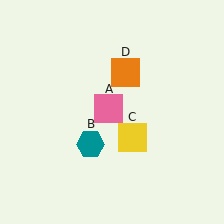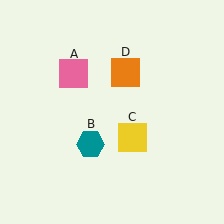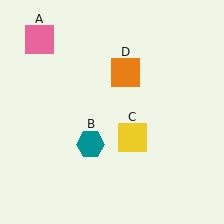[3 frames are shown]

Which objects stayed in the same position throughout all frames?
Teal hexagon (object B) and yellow square (object C) and orange square (object D) remained stationary.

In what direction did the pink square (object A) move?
The pink square (object A) moved up and to the left.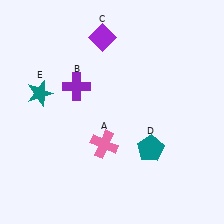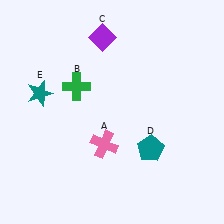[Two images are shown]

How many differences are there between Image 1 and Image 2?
There is 1 difference between the two images.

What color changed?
The cross (B) changed from purple in Image 1 to green in Image 2.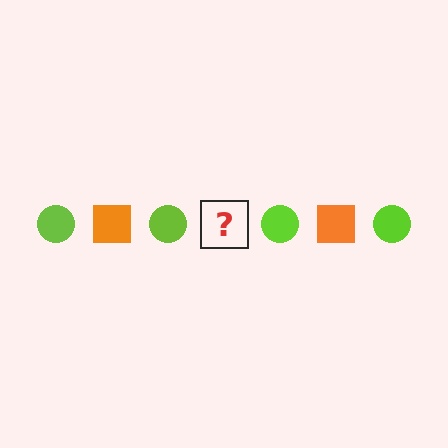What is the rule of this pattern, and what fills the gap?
The rule is that the pattern alternates between lime circle and orange square. The gap should be filled with an orange square.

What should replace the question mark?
The question mark should be replaced with an orange square.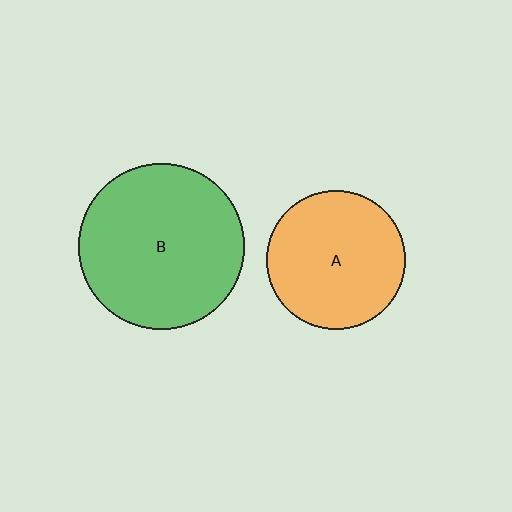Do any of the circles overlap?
No, none of the circles overlap.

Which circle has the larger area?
Circle B (green).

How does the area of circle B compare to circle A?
Approximately 1.4 times.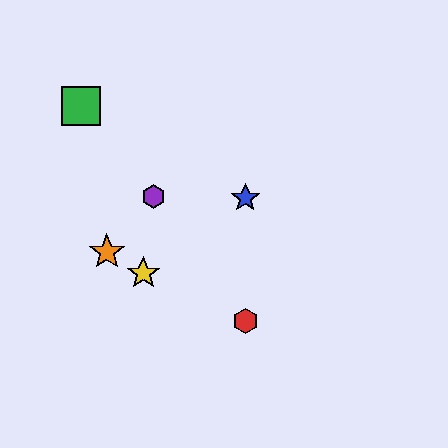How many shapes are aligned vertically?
2 shapes (the red hexagon, the blue star) are aligned vertically.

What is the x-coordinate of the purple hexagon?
The purple hexagon is at x≈154.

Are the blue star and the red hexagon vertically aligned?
Yes, both are at x≈245.